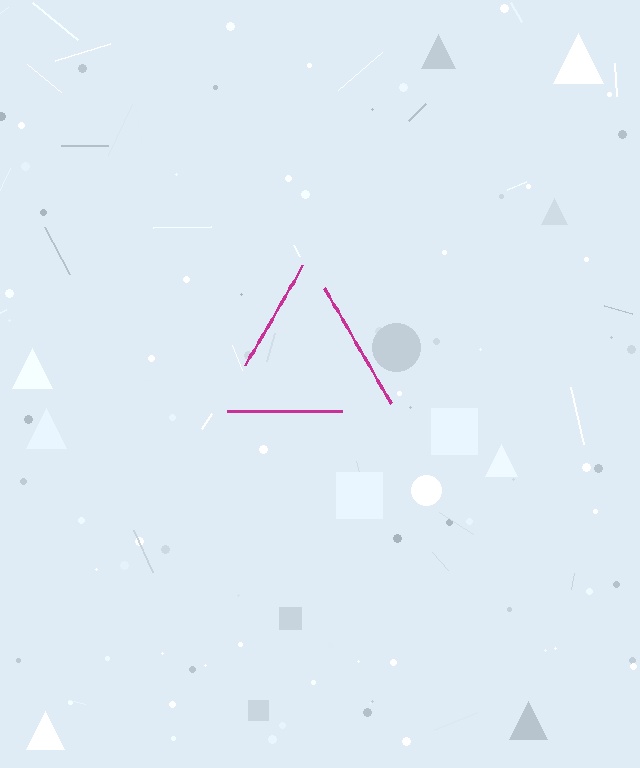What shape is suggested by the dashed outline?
The dashed outline suggests a triangle.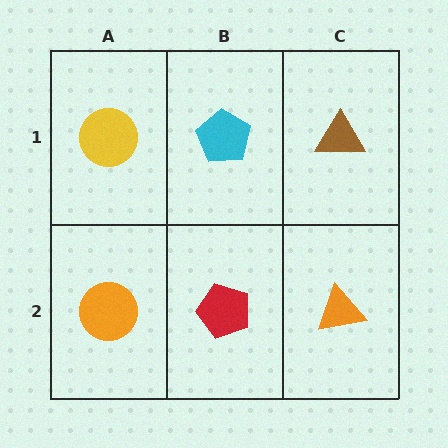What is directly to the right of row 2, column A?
A red pentagon.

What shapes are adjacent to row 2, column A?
A yellow circle (row 1, column A), a red pentagon (row 2, column B).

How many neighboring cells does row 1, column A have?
2.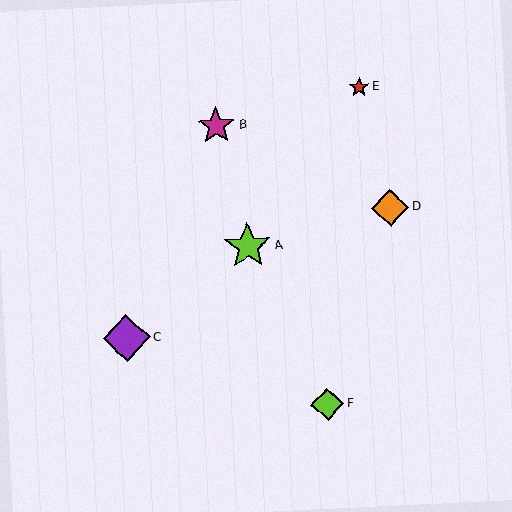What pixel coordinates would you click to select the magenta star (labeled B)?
Click at (216, 126) to select the magenta star B.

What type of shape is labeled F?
Shape F is a lime diamond.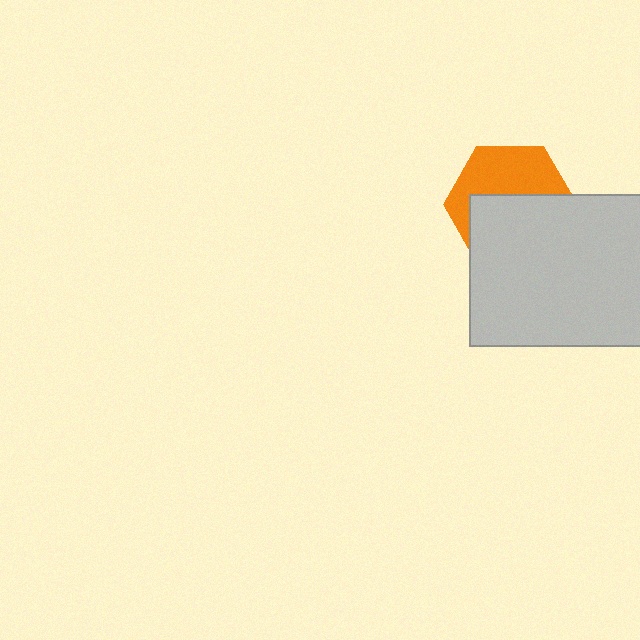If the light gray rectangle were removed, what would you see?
You would see the complete orange hexagon.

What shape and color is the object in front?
The object in front is a light gray rectangle.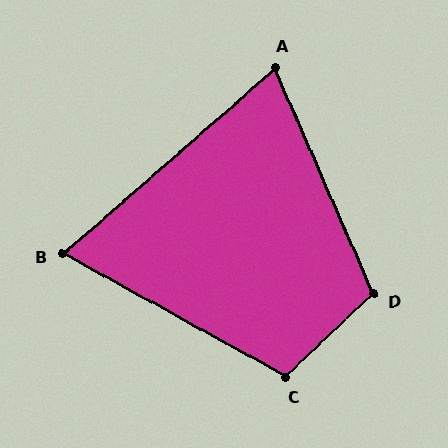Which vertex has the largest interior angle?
D, at approximately 110 degrees.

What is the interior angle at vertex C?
Approximately 108 degrees (obtuse).